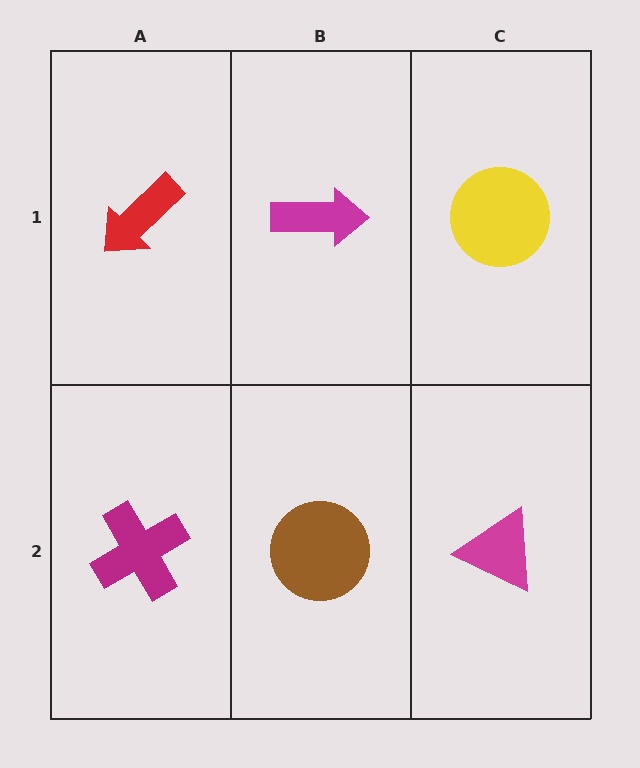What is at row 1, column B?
A magenta arrow.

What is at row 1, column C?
A yellow circle.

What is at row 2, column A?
A magenta cross.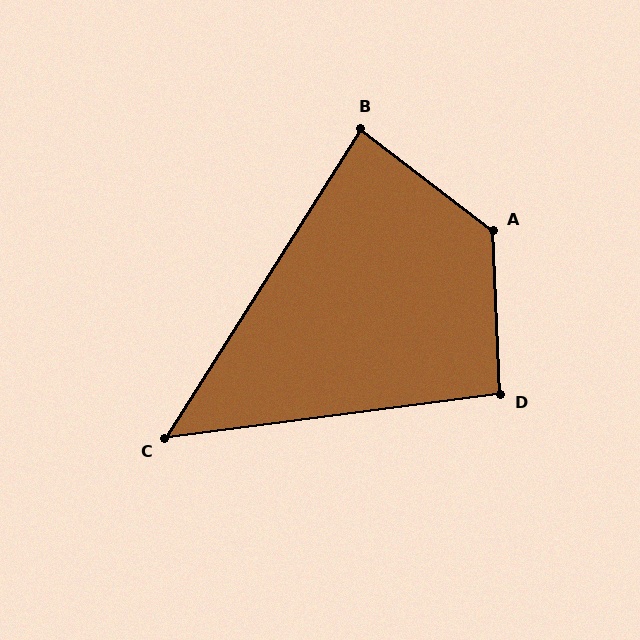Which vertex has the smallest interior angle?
C, at approximately 50 degrees.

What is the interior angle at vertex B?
Approximately 85 degrees (approximately right).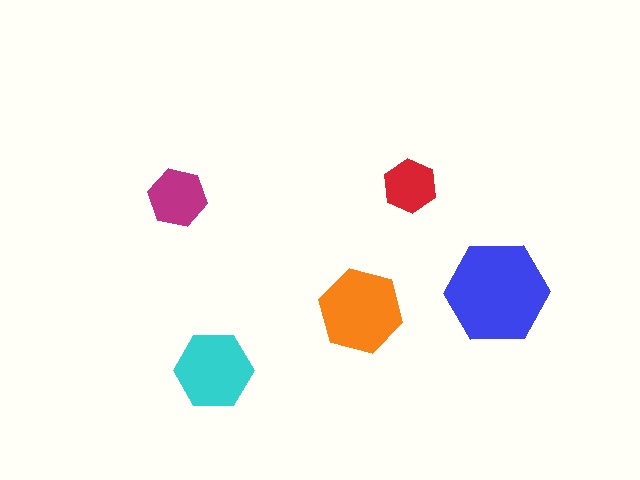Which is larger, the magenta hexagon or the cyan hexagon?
The cyan one.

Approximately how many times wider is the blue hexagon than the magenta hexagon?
About 2 times wider.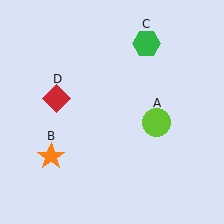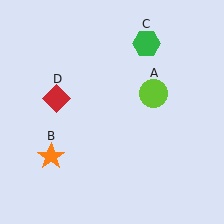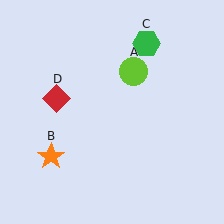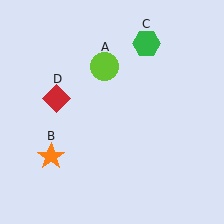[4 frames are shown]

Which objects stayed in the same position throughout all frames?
Orange star (object B) and green hexagon (object C) and red diamond (object D) remained stationary.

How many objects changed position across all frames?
1 object changed position: lime circle (object A).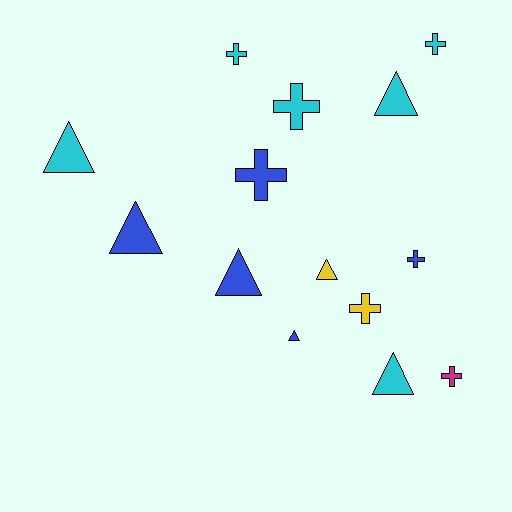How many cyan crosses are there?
There are 3 cyan crosses.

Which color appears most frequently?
Cyan, with 6 objects.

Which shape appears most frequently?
Triangle, with 7 objects.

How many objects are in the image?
There are 14 objects.